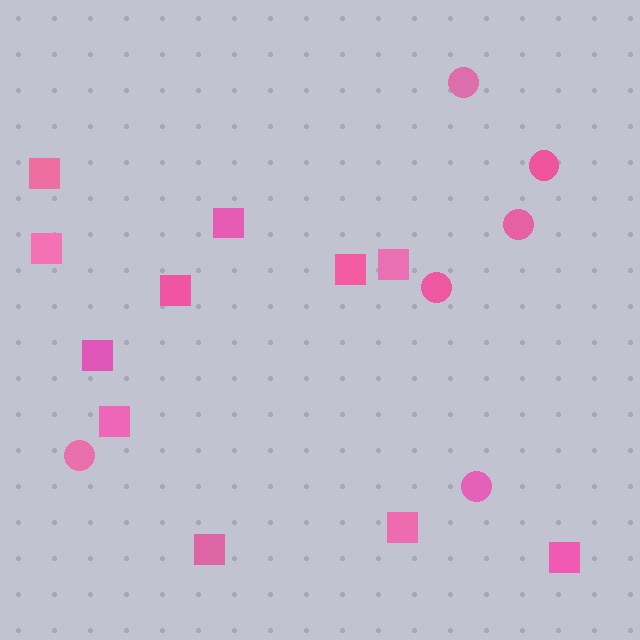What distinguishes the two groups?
There are 2 groups: one group of squares (11) and one group of circles (6).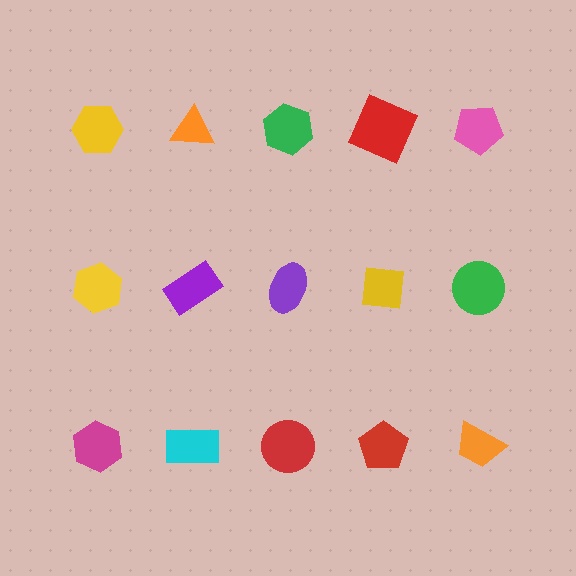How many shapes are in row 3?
5 shapes.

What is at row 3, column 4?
A red pentagon.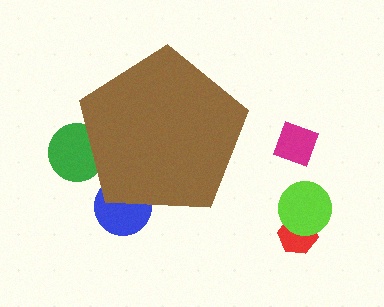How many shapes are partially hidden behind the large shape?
2 shapes are partially hidden.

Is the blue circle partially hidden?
Yes, the blue circle is partially hidden behind the brown pentagon.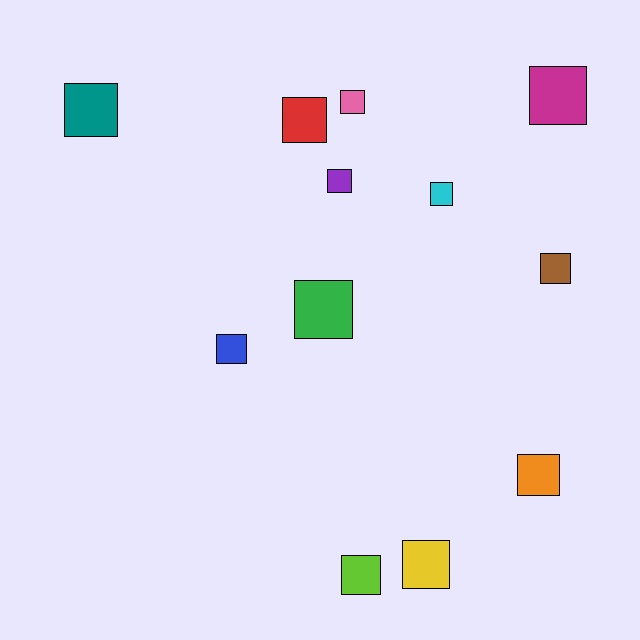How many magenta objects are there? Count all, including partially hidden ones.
There is 1 magenta object.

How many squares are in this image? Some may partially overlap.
There are 12 squares.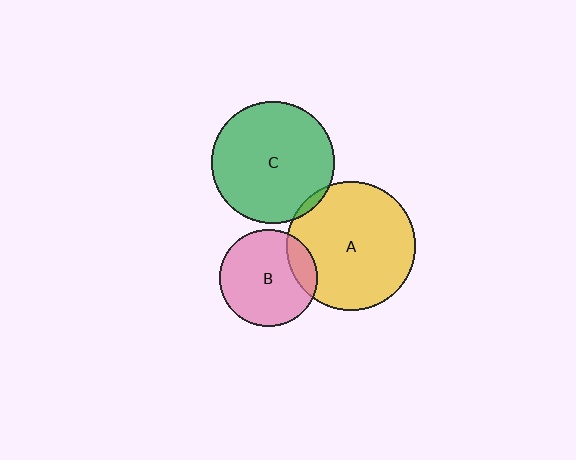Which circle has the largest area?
Circle A (yellow).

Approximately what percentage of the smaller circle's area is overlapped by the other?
Approximately 5%.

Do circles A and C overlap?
Yes.